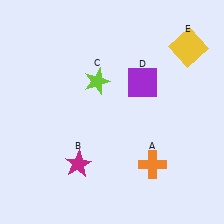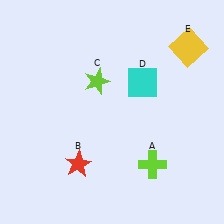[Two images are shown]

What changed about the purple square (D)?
In Image 1, D is purple. In Image 2, it changed to cyan.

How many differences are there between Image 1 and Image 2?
There are 3 differences between the two images.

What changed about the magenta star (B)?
In Image 1, B is magenta. In Image 2, it changed to red.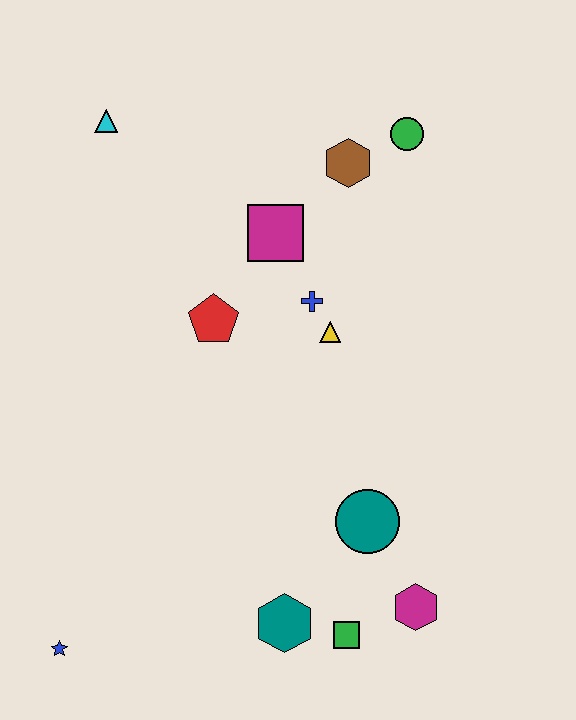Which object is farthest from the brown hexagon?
The blue star is farthest from the brown hexagon.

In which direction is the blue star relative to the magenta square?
The blue star is below the magenta square.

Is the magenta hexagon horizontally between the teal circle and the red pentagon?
No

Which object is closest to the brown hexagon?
The green circle is closest to the brown hexagon.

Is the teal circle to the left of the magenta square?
No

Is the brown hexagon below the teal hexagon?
No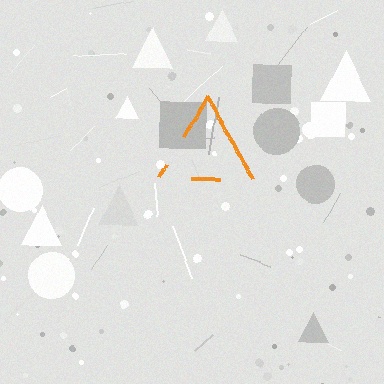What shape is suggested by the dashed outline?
The dashed outline suggests a triangle.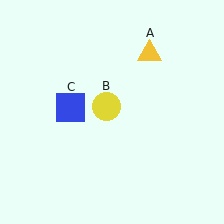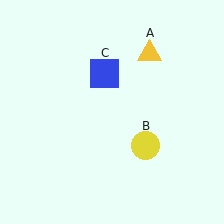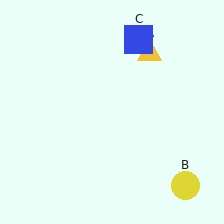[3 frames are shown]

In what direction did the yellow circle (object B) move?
The yellow circle (object B) moved down and to the right.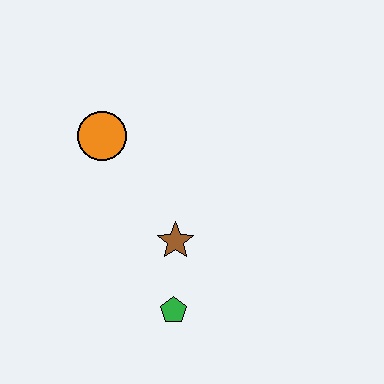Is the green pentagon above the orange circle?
No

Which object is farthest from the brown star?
The orange circle is farthest from the brown star.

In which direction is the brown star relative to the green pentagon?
The brown star is above the green pentagon.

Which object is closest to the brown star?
The green pentagon is closest to the brown star.